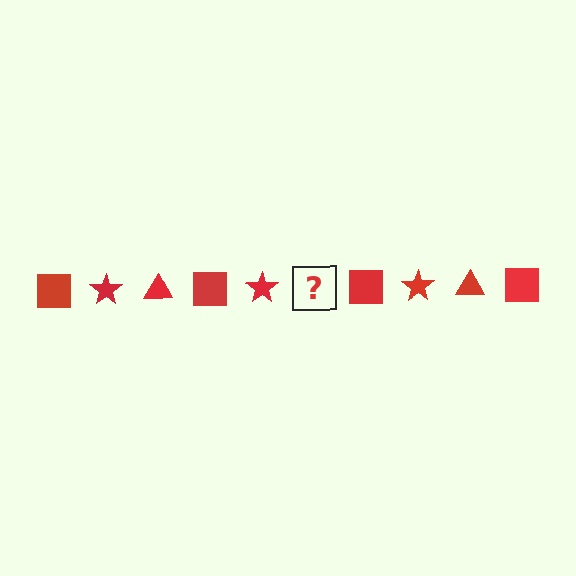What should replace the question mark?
The question mark should be replaced with a red triangle.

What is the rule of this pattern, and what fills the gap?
The rule is that the pattern cycles through square, star, triangle shapes in red. The gap should be filled with a red triangle.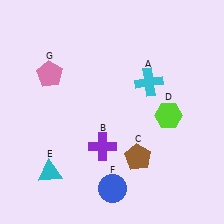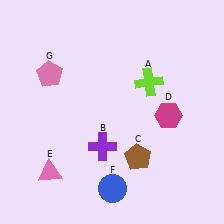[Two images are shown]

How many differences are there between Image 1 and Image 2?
There are 3 differences between the two images.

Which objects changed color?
A changed from cyan to lime. D changed from lime to magenta. E changed from cyan to pink.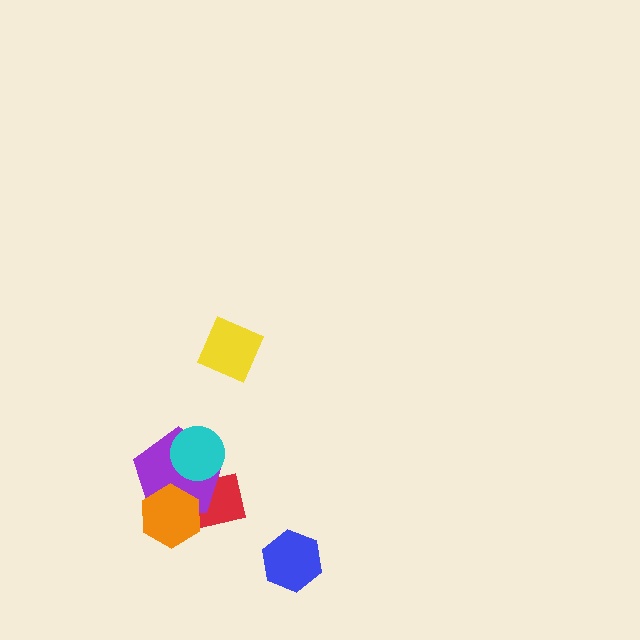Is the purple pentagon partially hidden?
Yes, it is partially covered by another shape.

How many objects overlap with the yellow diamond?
0 objects overlap with the yellow diamond.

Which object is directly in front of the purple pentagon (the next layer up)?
The orange hexagon is directly in front of the purple pentagon.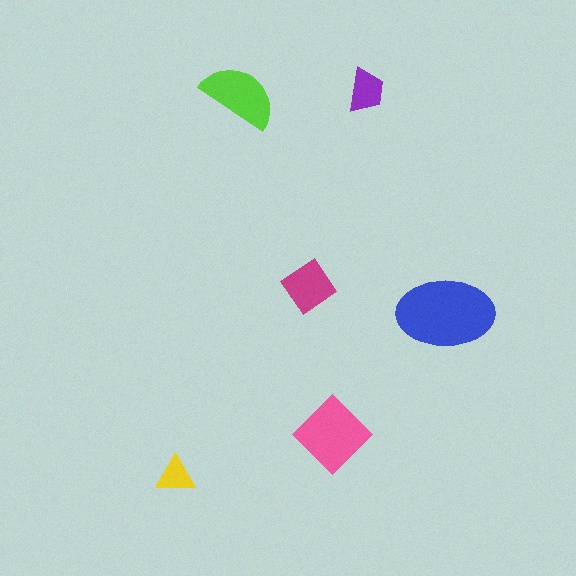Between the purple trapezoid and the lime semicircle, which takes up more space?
The lime semicircle.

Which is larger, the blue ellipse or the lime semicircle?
The blue ellipse.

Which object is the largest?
The blue ellipse.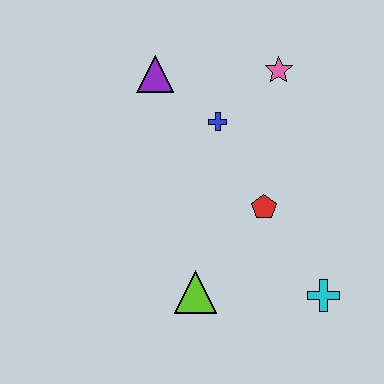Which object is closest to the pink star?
The blue cross is closest to the pink star.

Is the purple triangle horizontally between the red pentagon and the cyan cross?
No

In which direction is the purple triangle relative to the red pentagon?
The purple triangle is above the red pentagon.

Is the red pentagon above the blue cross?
No